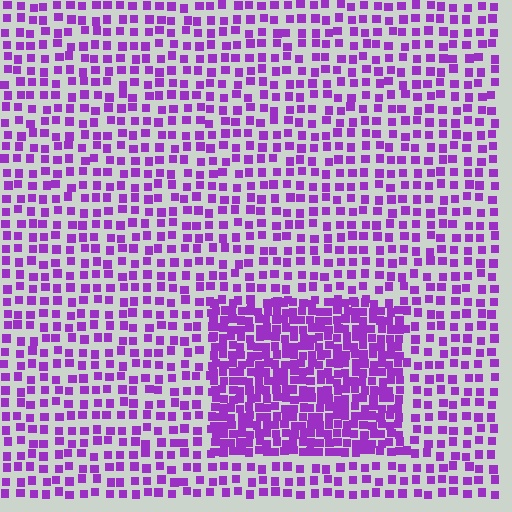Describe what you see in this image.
The image contains small purple elements arranged at two different densities. A rectangle-shaped region is visible where the elements are more densely packed than the surrounding area.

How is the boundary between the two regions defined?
The boundary is defined by a change in element density (approximately 2.1x ratio). All elements are the same color, size, and shape.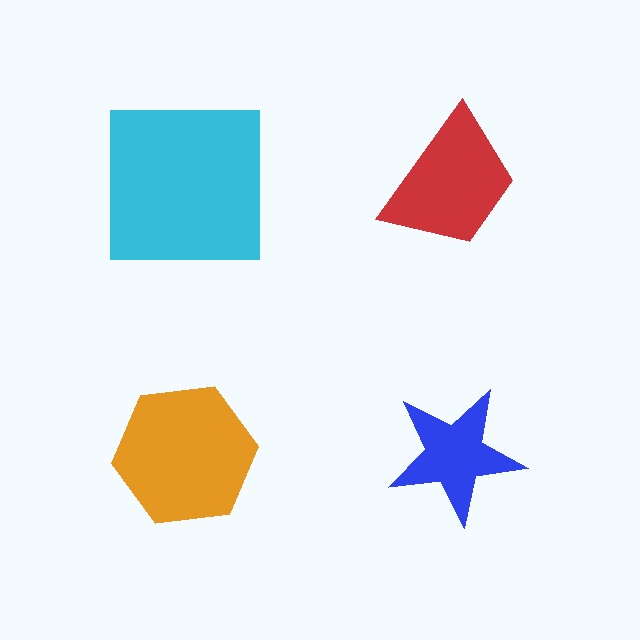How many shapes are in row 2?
2 shapes.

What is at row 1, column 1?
A cyan square.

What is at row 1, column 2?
A red trapezoid.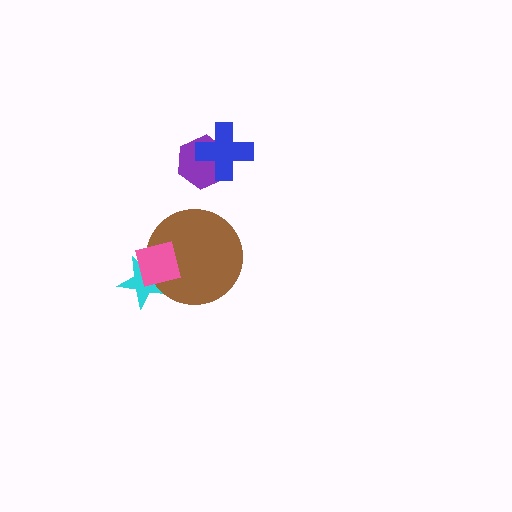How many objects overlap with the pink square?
2 objects overlap with the pink square.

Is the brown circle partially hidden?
Yes, it is partially covered by another shape.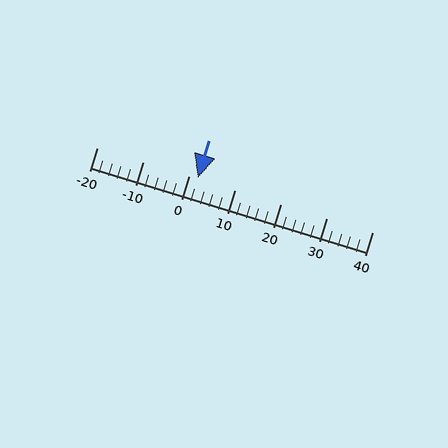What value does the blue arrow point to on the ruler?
The blue arrow points to approximately 2.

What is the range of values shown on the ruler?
The ruler shows values from -20 to 40.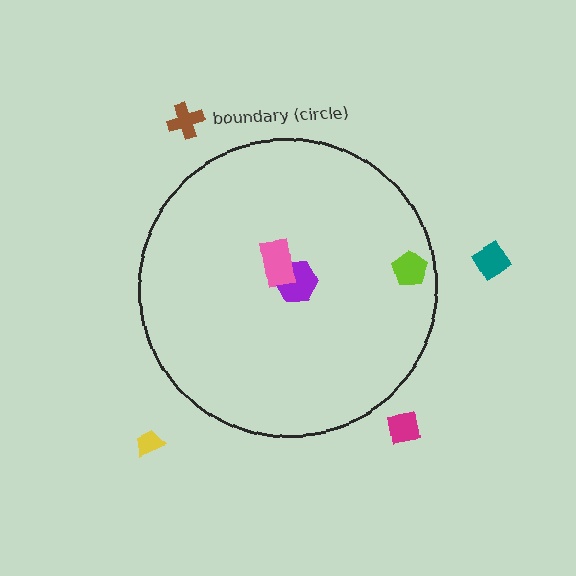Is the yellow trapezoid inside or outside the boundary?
Outside.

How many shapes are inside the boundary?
3 inside, 4 outside.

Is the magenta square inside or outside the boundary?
Outside.